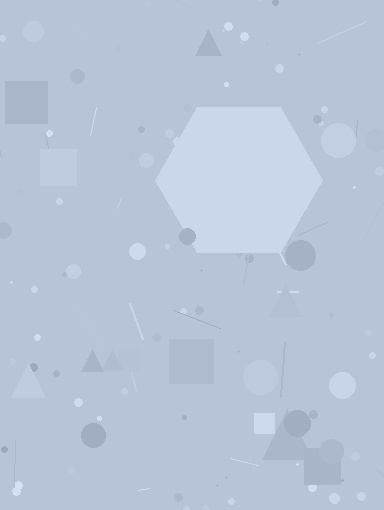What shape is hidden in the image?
A hexagon is hidden in the image.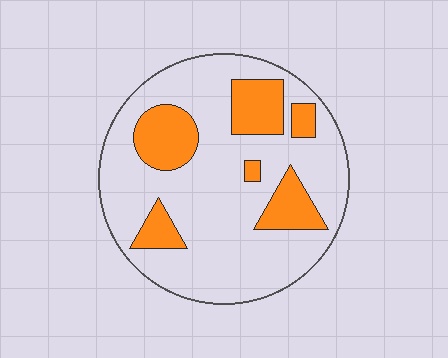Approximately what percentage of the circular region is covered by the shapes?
Approximately 25%.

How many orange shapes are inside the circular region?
6.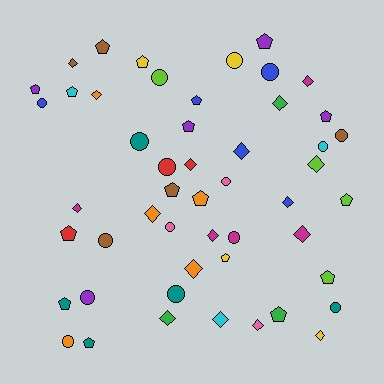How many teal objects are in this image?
There are 5 teal objects.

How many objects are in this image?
There are 50 objects.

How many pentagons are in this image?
There are 17 pentagons.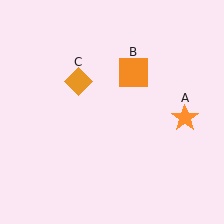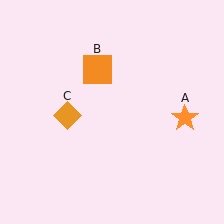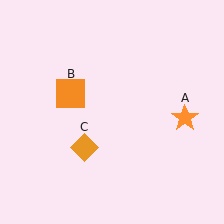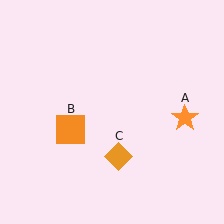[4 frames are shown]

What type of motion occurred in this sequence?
The orange square (object B), orange diamond (object C) rotated counterclockwise around the center of the scene.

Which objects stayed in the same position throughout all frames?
Orange star (object A) remained stationary.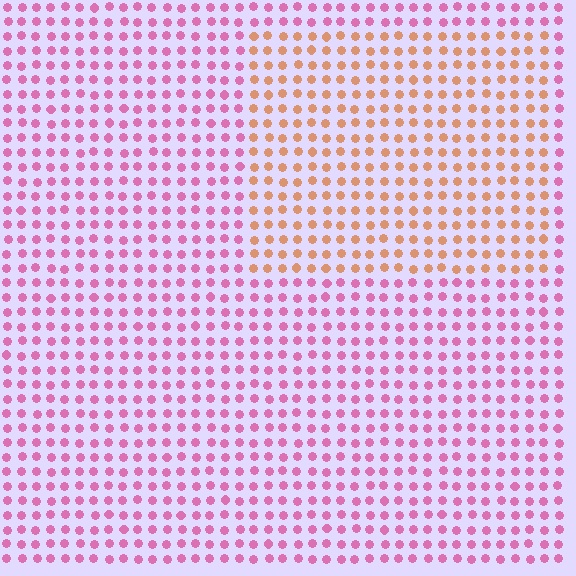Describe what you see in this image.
The image is filled with small pink elements in a uniform arrangement. A rectangle-shaped region is visible where the elements are tinted to a slightly different hue, forming a subtle color boundary.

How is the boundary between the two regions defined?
The boundary is defined purely by a slight shift in hue (about 56 degrees). Spacing, size, and orientation are identical on both sides.